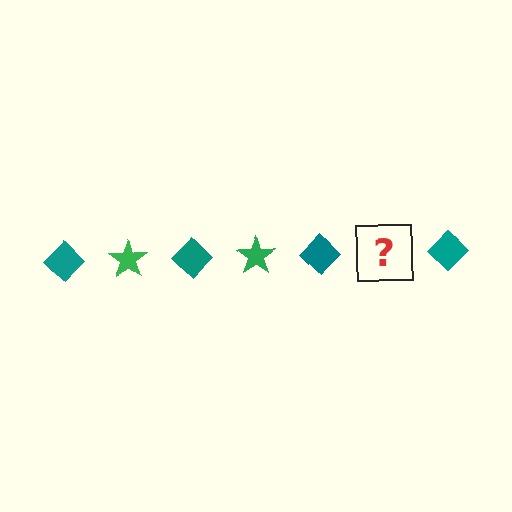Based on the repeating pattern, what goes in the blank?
The blank should be a green star.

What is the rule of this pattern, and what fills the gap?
The rule is that the pattern alternates between teal diamond and green star. The gap should be filled with a green star.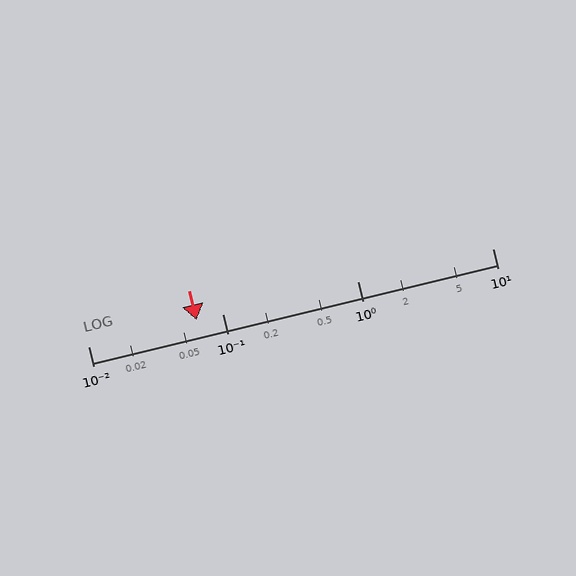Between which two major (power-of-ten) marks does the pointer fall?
The pointer is between 0.01 and 0.1.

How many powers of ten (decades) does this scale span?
The scale spans 3 decades, from 0.01 to 10.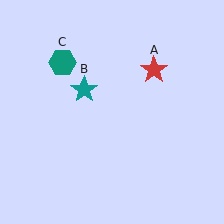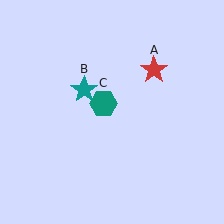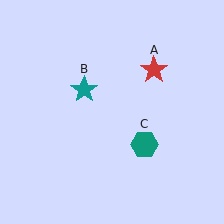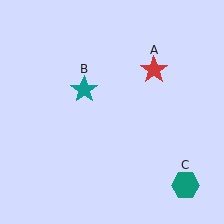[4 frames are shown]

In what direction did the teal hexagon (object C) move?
The teal hexagon (object C) moved down and to the right.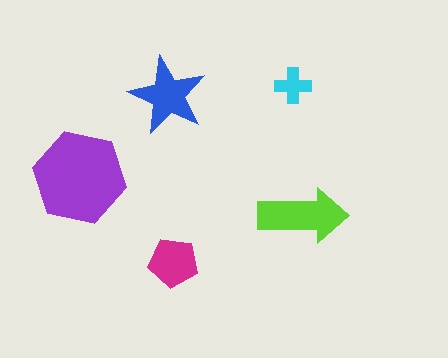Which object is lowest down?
The magenta pentagon is bottommost.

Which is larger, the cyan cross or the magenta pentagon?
The magenta pentagon.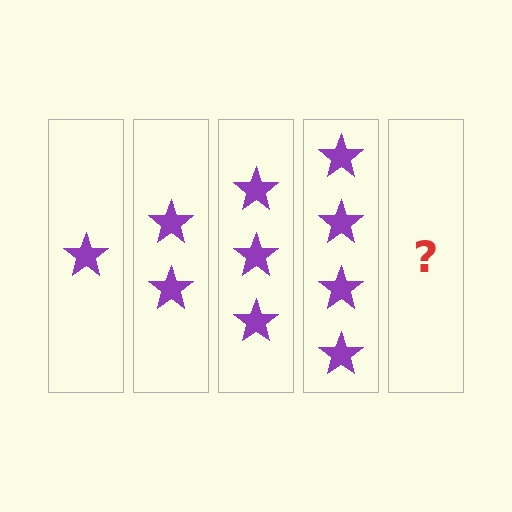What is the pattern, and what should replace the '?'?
The pattern is that each step adds one more star. The '?' should be 5 stars.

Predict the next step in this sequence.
The next step is 5 stars.